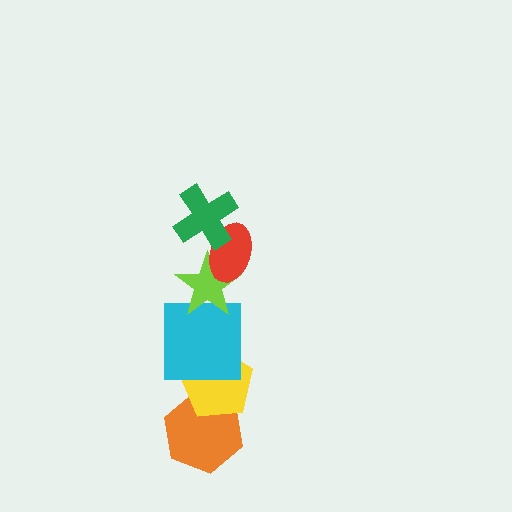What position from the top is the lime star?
The lime star is 3rd from the top.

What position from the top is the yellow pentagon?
The yellow pentagon is 5th from the top.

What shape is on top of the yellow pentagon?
The cyan square is on top of the yellow pentagon.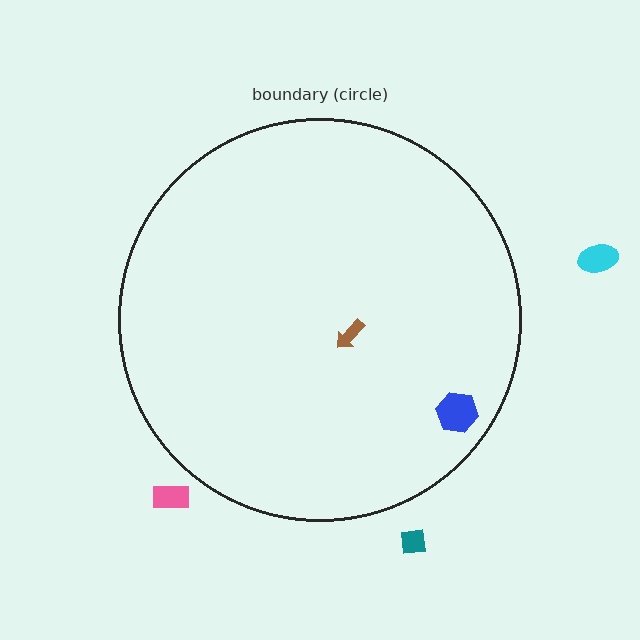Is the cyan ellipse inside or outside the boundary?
Outside.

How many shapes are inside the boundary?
2 inside, 3 outside.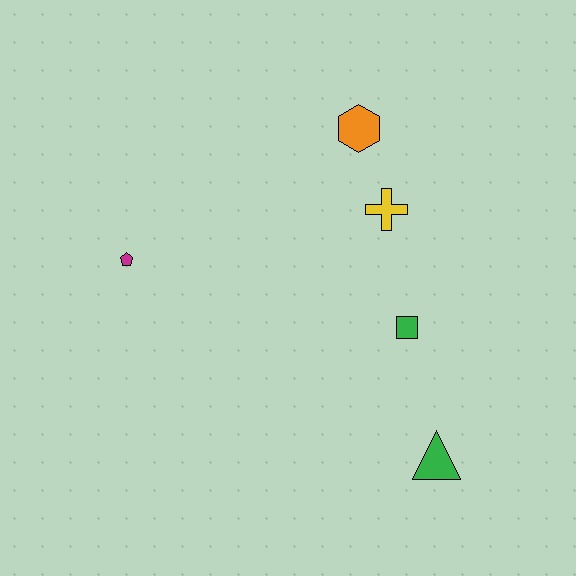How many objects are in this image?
There are 5 objects.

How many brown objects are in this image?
There are no brown objects.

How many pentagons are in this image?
There is 1 pentagon.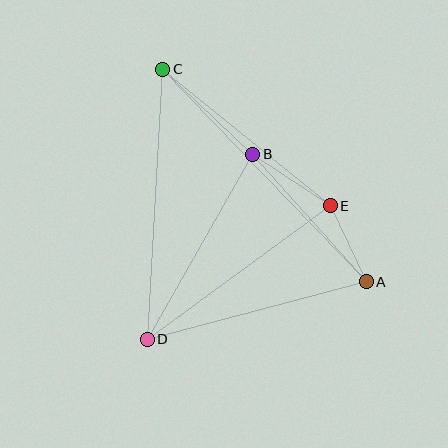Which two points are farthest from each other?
Points A and C are farthest from each other.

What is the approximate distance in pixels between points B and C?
The distance between B and C is approximately 123 pixels.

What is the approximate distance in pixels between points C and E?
The distance between C and E is approximately 216 pixels.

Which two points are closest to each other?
Points A and E are closest to each other.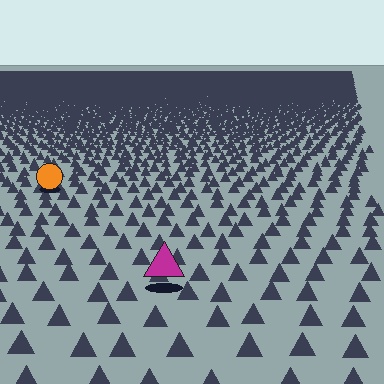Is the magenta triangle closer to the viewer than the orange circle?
Yes. The magenta triangle is closer — you can tell from the texture gradient: the ground texture is coarser near it.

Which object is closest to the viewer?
The magenta triangle is closest. The texture marks near it are larger and more spread out.